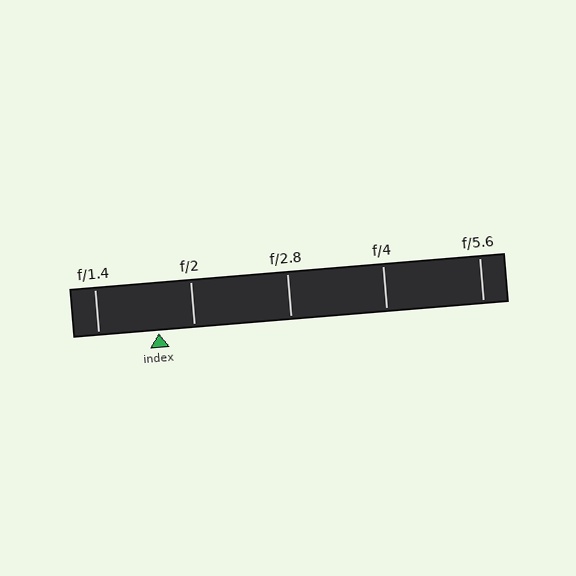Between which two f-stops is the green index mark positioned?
The index mark is between f/1.4 and f/2.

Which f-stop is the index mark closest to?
The index mark is closest to f/2.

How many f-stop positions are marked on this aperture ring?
There are 5 f-stop positions marked.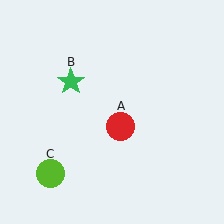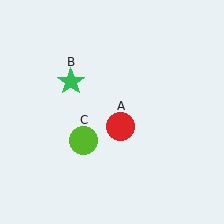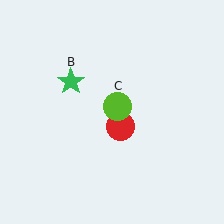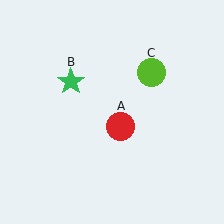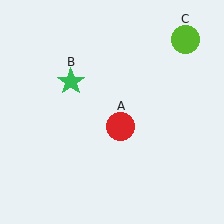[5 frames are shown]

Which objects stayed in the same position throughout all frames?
Red circle (object A) and green star (object B) remained stationary.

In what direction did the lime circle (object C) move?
The lime circle (object C) moved up and to the right.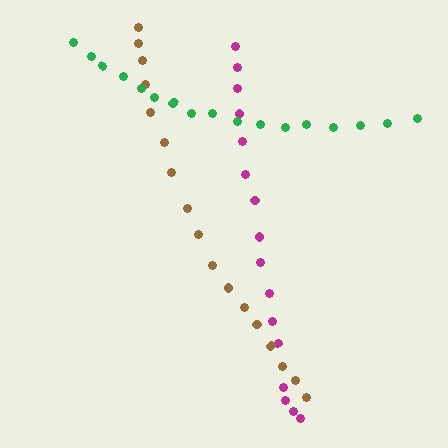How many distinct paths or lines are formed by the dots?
There are 3 distinct paths.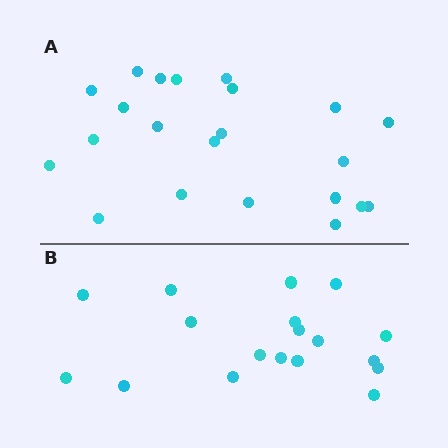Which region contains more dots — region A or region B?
Region A (the top region) has more dots.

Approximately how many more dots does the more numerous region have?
Region A has about 4 more dots than region B.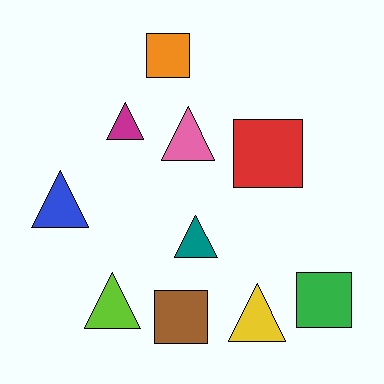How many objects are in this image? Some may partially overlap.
There are 10 objects.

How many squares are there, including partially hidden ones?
There are 4 squares.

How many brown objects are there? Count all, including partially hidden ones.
There is 1 brown object.